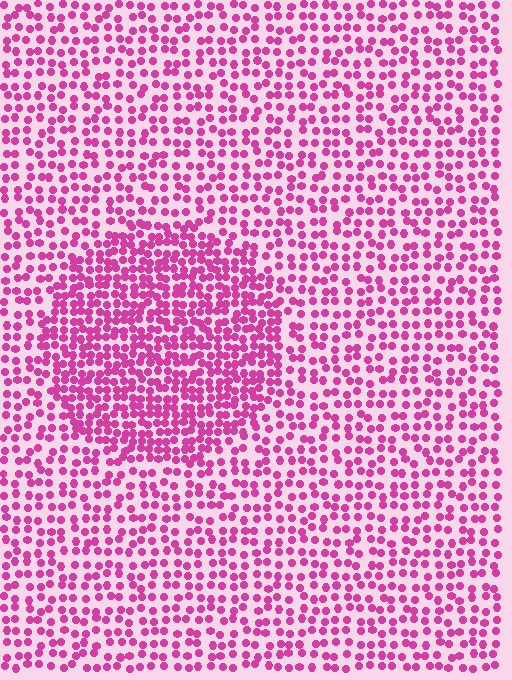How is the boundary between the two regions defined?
The boundary is defined by a change in element density (approximately 1.8x ratio). All elements are the same color, size, and shape.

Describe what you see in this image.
The image contains small magenta elements arranged at two different densities. A circle-shaped region is visible where the elements are more densely packed than the surrounding area.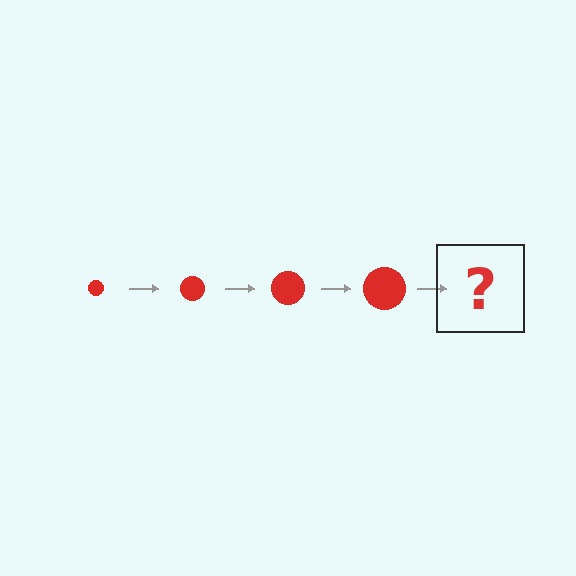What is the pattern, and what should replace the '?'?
The pattern is that the circle gets progressively larger each step. The '?' should be a red circle, larger than the previous one.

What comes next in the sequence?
The next element should be a red circle, larger than the previous one.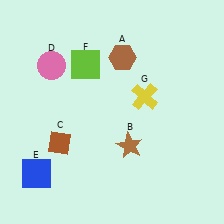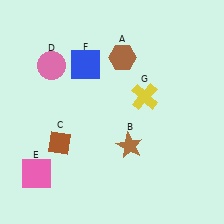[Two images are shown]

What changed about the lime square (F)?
In Image 1, F is lime. In Image 2, it changed to blue.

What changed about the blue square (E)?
In Image 1, E is blue. In Image 2, it changed to pink.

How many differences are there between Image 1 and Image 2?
There are 2 differences between the two images.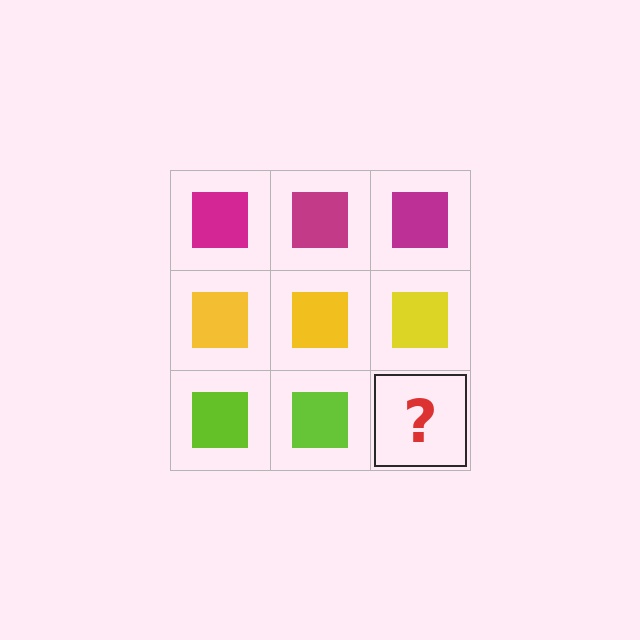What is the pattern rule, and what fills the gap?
The rule is that each row has a consistent color. The gap should be filled with a lime square.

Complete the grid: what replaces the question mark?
The question mark should be replaced with a lime square.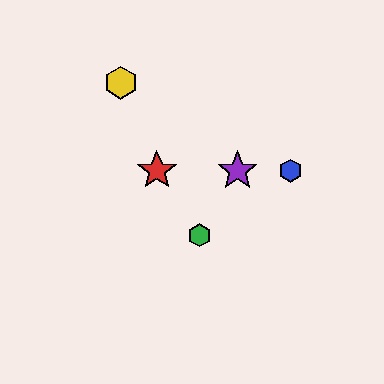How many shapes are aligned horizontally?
3 shapes (the red star, the blue hexagon, the purple star) are aligned horizontally.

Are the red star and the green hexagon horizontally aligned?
No, the red star is at y≈171 and the green hexagon is at y≈235.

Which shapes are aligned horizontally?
The red star, the blue hexagon, the purple star are aligned horizontally.